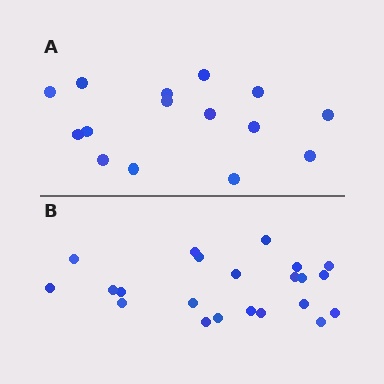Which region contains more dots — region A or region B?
Region B (the bottom region) has more dots.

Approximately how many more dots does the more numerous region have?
Region B has roughly 8 or so more dots than region A.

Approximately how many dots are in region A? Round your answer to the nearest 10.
About 20 dots. (The exact count is 15, which rounds to 20.)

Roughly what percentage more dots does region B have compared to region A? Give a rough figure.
About 45% more.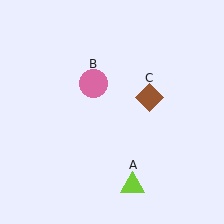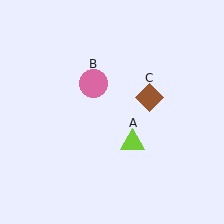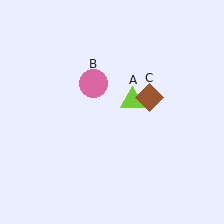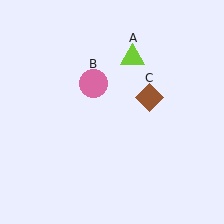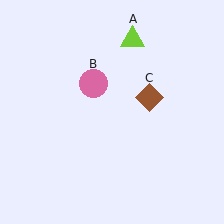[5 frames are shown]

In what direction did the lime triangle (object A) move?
The lime triangle (object A) moved up.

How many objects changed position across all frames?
1 object changed position: lime triangle (object A).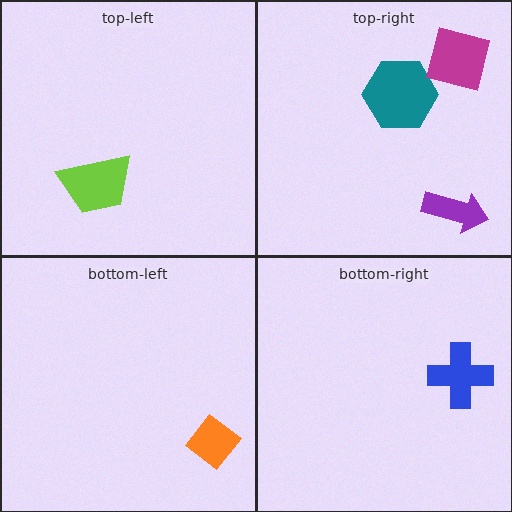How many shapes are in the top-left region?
1.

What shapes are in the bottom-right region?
The blue cross.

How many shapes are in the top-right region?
3.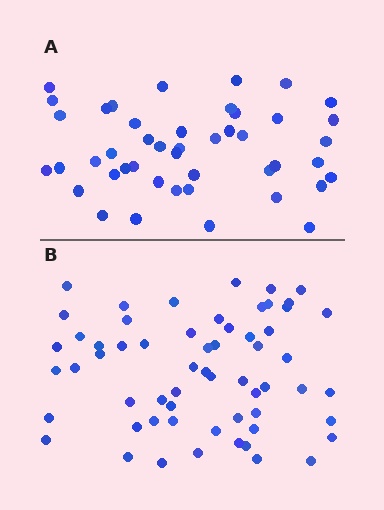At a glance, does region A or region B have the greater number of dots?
Region B (the bottom region) has more dots.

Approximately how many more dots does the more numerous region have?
Region B has approximately 15 more dots than region A.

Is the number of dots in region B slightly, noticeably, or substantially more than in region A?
Region B has noticeably more, but not dramatically so. The ratio is roughly 1.3 to 1.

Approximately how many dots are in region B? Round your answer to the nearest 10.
About 60 dots.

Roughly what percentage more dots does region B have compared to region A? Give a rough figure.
About 35% more.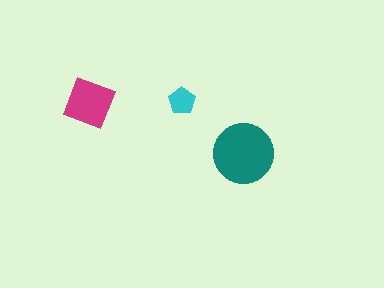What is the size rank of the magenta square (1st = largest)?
2nd.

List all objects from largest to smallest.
The teal circle, the magenta square, the cyan pentagon.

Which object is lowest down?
The teal circle is bottommost.